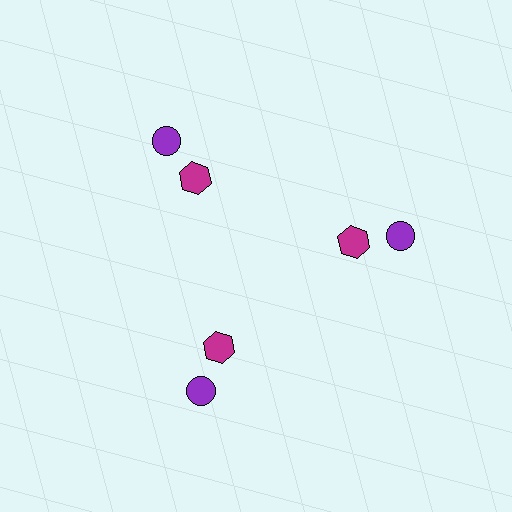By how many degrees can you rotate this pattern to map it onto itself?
The pattern maps onto itself every 120 degrees of rotation.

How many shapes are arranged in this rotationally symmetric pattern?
There are 6 shapes, arranged in 3 groups of 2.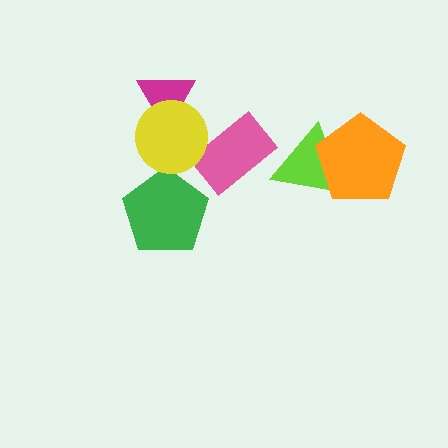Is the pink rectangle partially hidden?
Yes, it is partially covered by another shape.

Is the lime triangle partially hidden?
Yes, it is partially covered by another shape.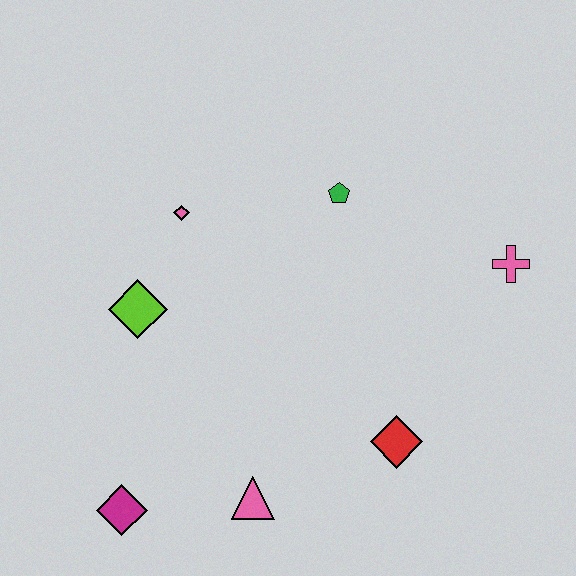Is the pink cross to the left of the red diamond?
No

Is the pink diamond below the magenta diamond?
No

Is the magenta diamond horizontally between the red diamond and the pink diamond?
No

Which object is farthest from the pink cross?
The magenta diamond is farthest from the pink cross.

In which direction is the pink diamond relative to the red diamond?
The pink diamond is above the red diamond.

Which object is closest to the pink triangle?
The magenta diamond is closest to the pink triangle.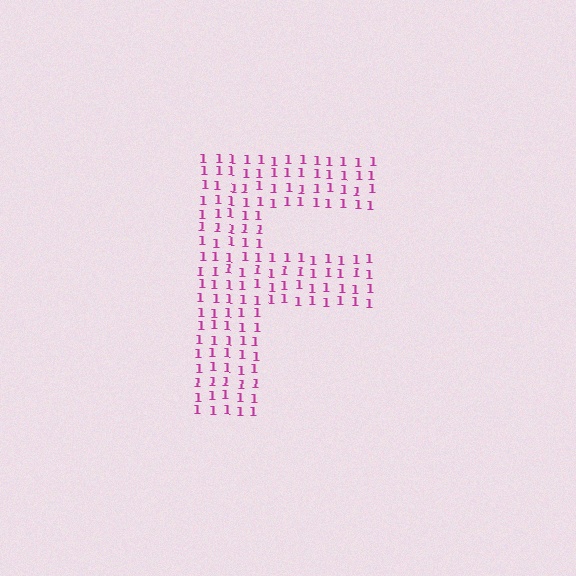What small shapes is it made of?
It is made of small digit 1's.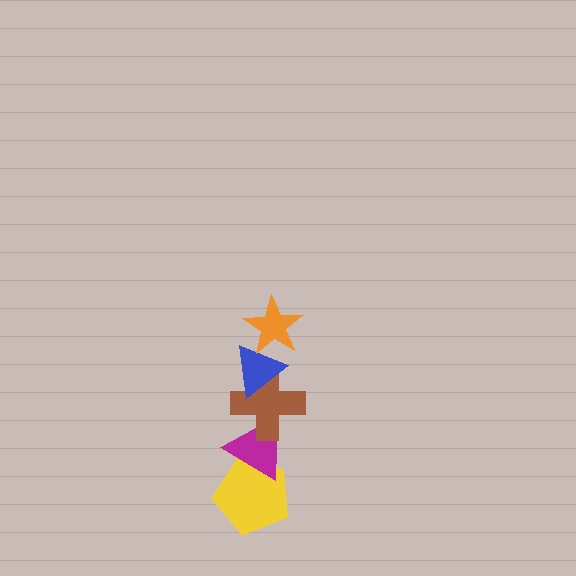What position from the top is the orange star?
The orange star is 1st from the top.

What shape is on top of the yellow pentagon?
The magenta triangle is on top of the yellow pentagon.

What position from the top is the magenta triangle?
The magenta triangle is 4th from the top.